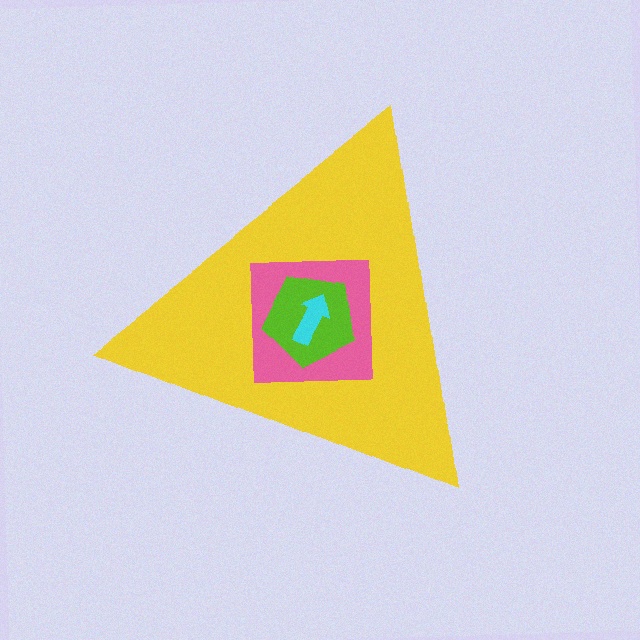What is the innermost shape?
The cyan arrow.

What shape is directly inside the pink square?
The lime pentagon.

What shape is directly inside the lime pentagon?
The cyan arrow.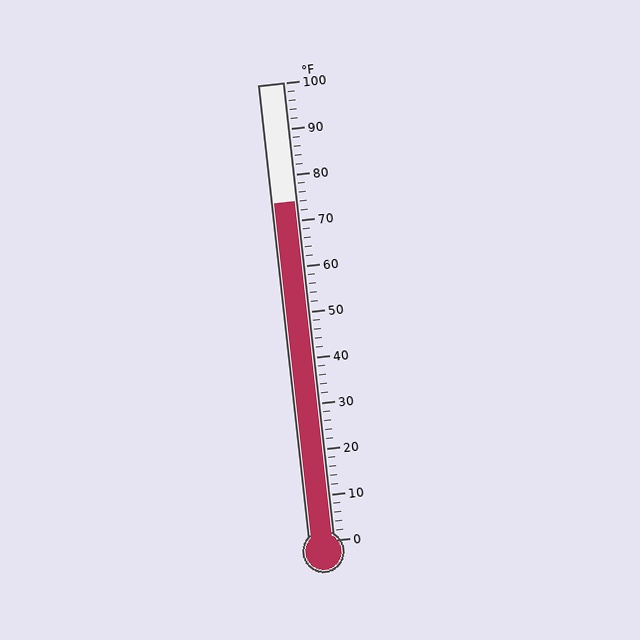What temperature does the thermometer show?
The thermometer shows approximately 74°F.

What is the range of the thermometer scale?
The thermometer scale ranges from 0°F to 100°F.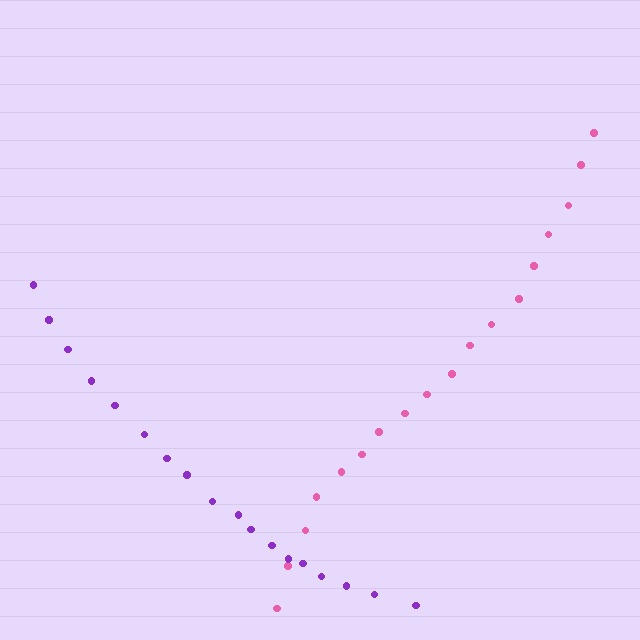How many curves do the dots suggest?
There are 2 distinct paths.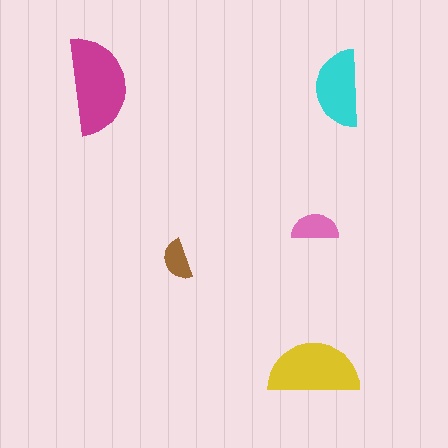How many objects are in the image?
There are 5 objects in the image.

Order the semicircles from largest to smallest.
the magenta one, the yellow one, the cyan one, the pink one, the brown one.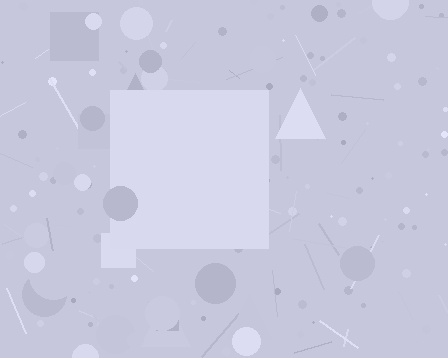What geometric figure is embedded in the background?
A square is embedded in the background.